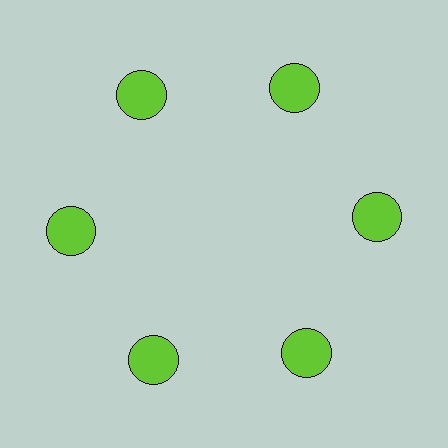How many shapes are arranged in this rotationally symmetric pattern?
There are 6 shapes, arranged in 6 groups of 1.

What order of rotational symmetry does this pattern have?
This pattern has 6-fold rotational symmetry.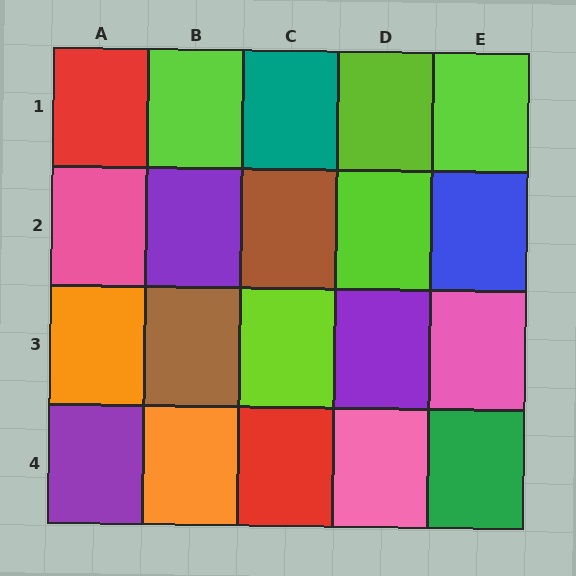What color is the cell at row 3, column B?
Brown.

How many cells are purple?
3 cells are purple.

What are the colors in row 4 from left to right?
Purple, orange, red, pink, green.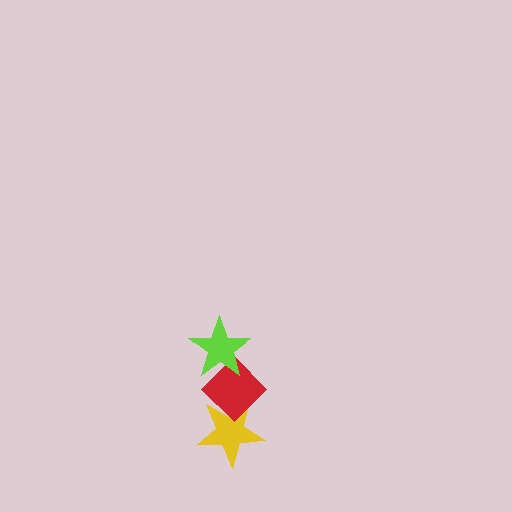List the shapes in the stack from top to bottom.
From top to bottom: the lime star, the red diamond, the yellow star.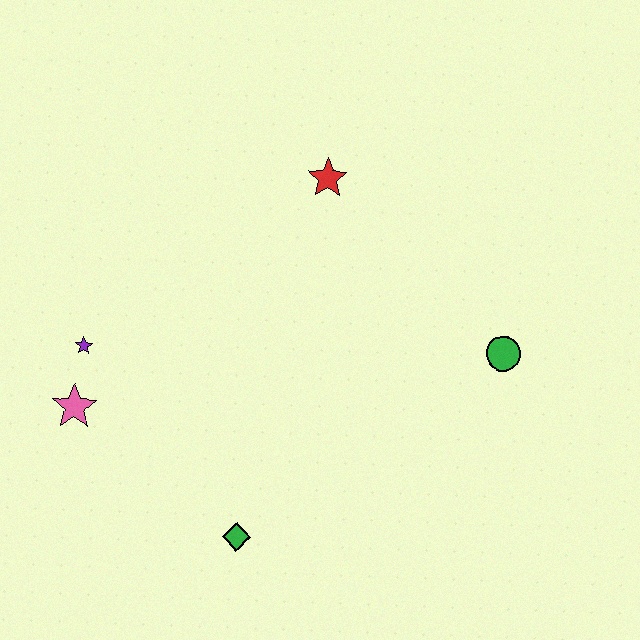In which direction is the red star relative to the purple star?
The red star is to the right of the purple star.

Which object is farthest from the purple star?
The green circle is farthest from the purple star.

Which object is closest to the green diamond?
The pink star is closest to the green diamond.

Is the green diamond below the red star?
Yes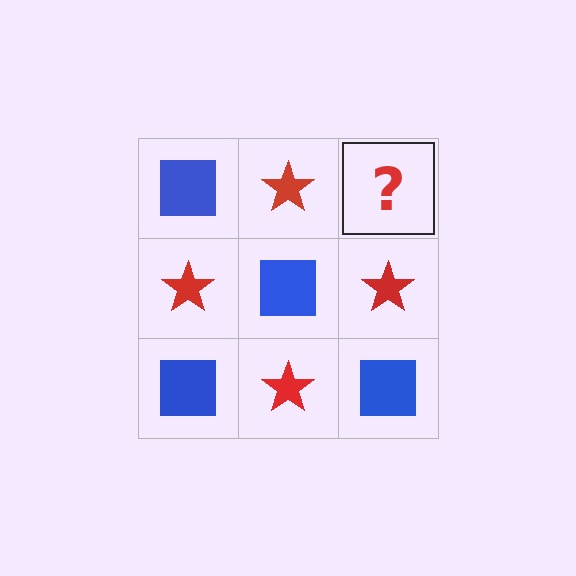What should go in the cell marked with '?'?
The missing cell should contain a blue square.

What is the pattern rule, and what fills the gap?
The rule is that it alternates blue square and red star in a checkerboard pattern. The gap should be filled with a blue square.